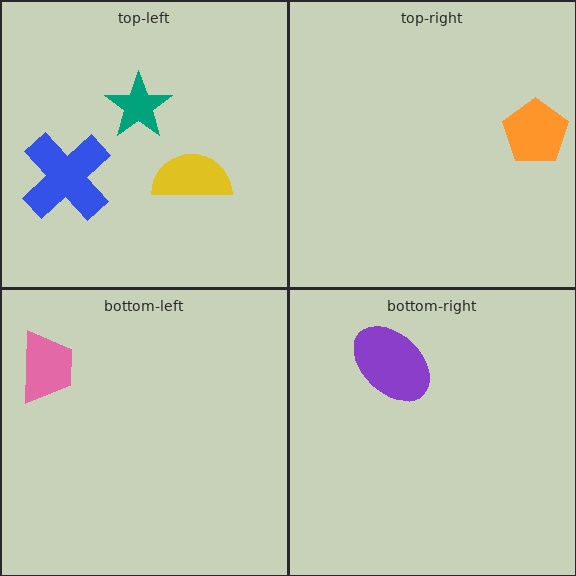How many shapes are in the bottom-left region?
1.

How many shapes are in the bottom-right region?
1.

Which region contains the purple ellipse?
The bottom-right region.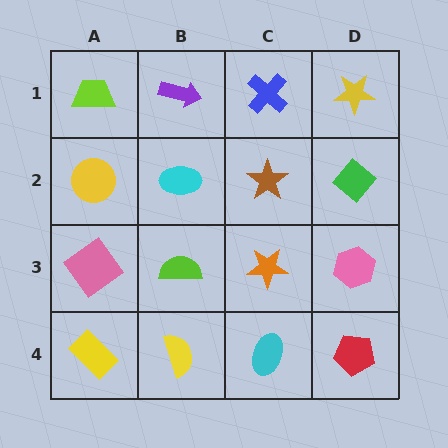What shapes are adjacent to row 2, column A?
A lime trapezoid (row 1, column A), a pink diamond (row 3, column A), a cyan ellipse (row 2, column B).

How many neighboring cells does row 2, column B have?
4.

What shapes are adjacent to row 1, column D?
A green diamond (row 2, column D), a blue cross (row 1, column C).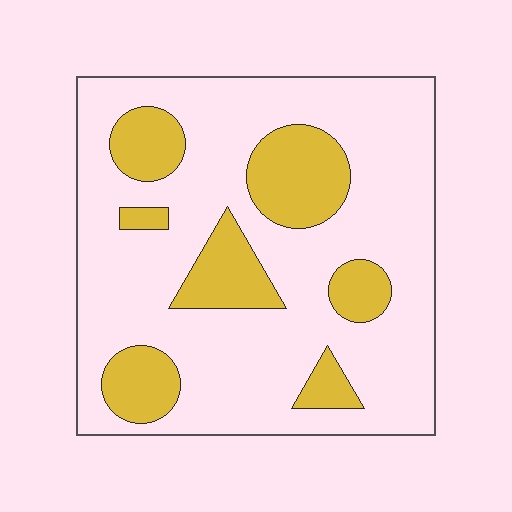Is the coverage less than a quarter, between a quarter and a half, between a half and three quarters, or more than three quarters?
Less than a quarter.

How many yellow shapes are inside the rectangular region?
7.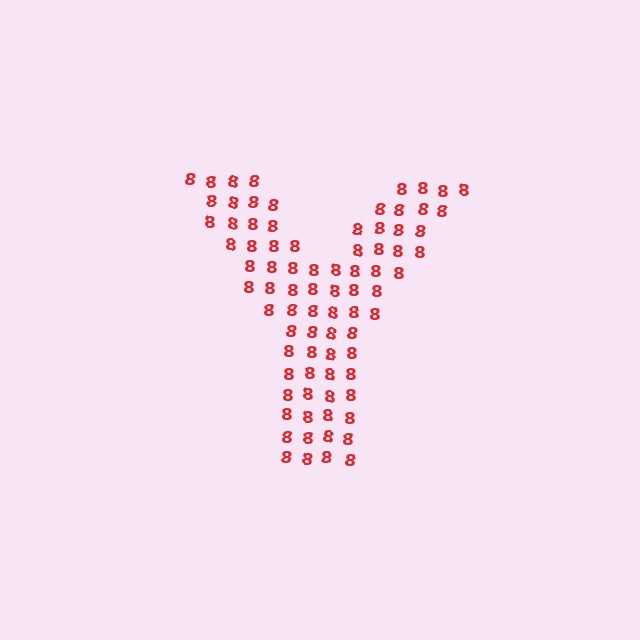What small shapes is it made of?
It is made of small digit 8's.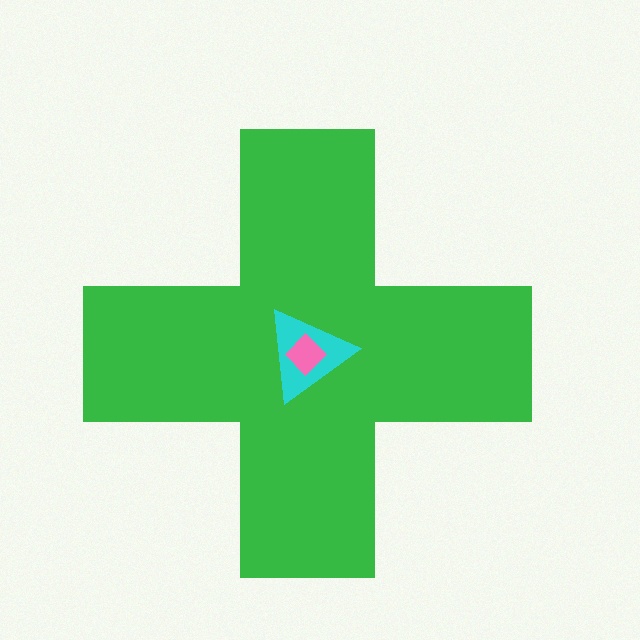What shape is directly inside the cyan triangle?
The pink diamond.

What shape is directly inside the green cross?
The cyan triangle.